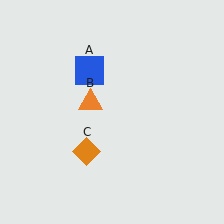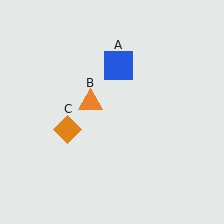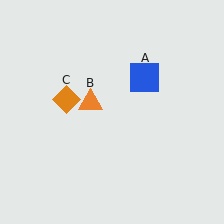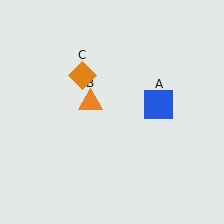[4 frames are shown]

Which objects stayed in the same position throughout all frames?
Orange triangle (object B) remained stationary.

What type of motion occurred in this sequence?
The blue square (object A), orange diamond (object C) rotated clockwise around the center of the scene.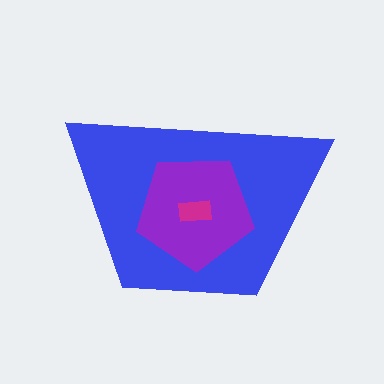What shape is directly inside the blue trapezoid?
The purple pentagon.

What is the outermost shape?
The blue trapezoid.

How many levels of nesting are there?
3.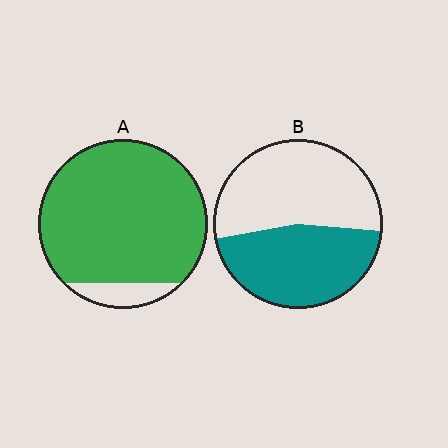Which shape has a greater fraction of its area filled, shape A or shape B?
Shape A.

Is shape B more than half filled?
No.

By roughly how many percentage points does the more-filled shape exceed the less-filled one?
By roughly 45 percentage points (A over B).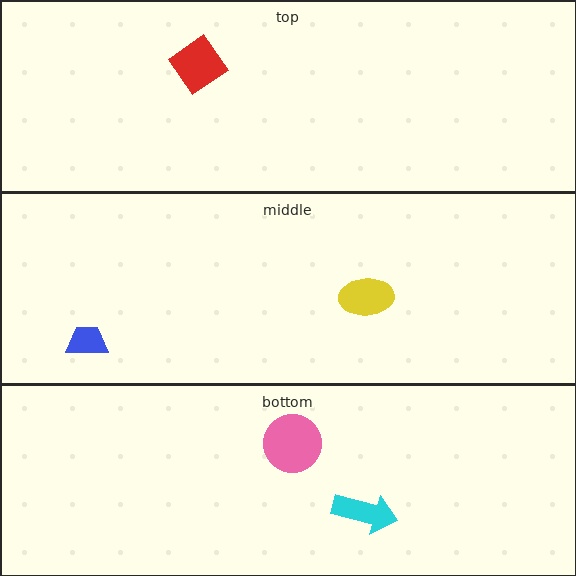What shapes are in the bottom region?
The cyan arrow, the pink circle.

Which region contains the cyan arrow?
The bottom region.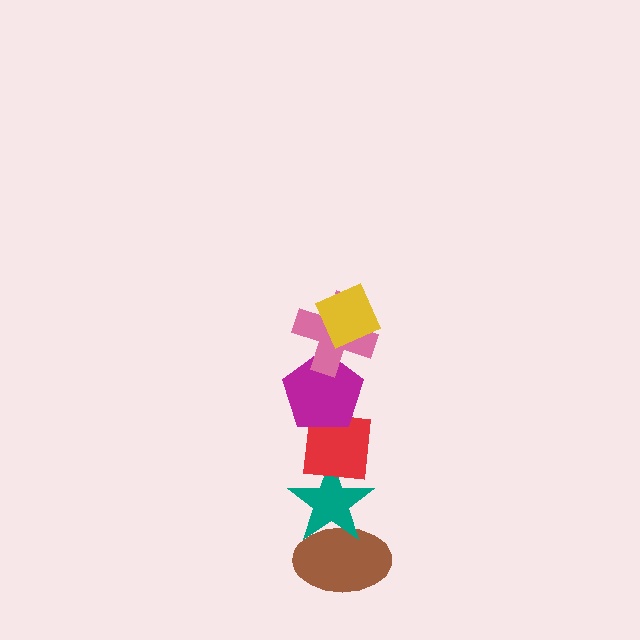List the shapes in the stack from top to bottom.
From top to bottom: the yellow diamond, the pink cross, the magenta pentagon, the red square, the teal star, the brown ellipse.